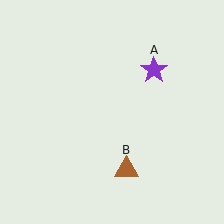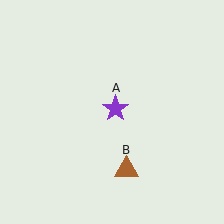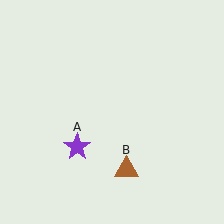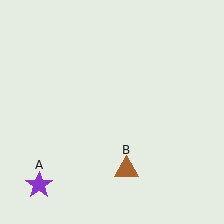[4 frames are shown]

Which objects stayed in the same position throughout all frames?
Brown triangle (object B) remained stationary.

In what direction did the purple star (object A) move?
The purple star (object A) moved down and to the left.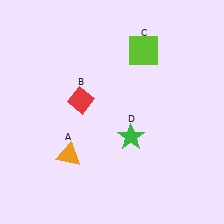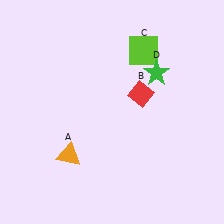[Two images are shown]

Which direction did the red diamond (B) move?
The red diamond (B) moved right.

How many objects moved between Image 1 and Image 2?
2 objects moved between the two images.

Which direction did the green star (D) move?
The green star (D) moved up.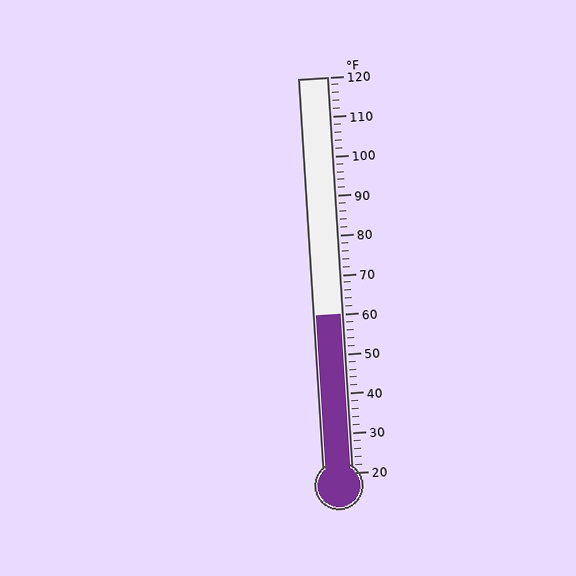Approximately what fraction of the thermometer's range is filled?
The thermometer is filled to approximately 40% of its range.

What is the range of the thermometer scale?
The thermometer scale ranges from 20°F to 120°F.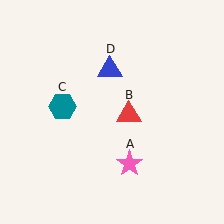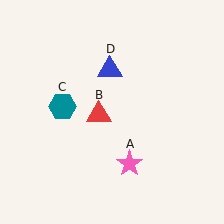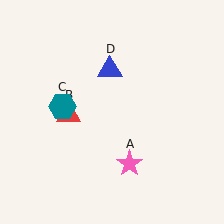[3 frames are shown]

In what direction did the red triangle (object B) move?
The red triangle (object B) moved left.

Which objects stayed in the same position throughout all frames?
Pink star (object A) and teal hexagon (object C) and blue triangle (object D) remained stationary.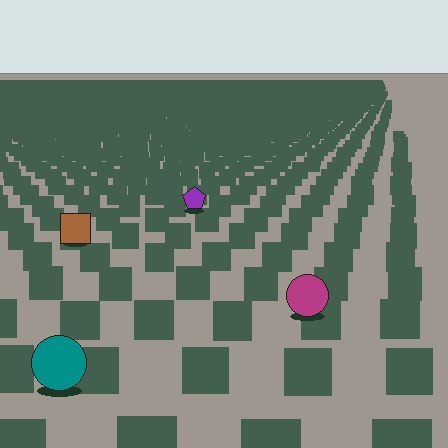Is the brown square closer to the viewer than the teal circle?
No. The teal circle is closer — you can tell from the texture gradient: the ground texture is coarser near it.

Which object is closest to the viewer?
The teal circle is closest. The texture marks near it are larger and more spread out.